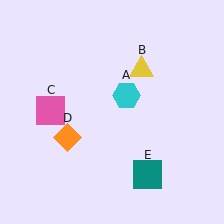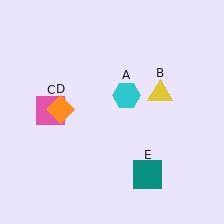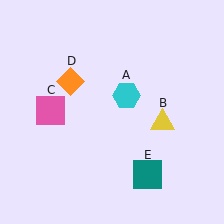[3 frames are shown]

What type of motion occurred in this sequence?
The yellow triangle (object B), orange diamond (object D) rotated clockwise around the center of the scene.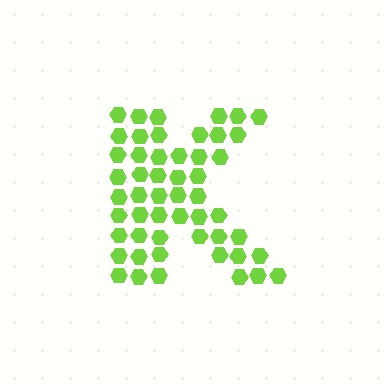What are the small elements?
The small elements are hexagons.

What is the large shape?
The large shape is the letter K.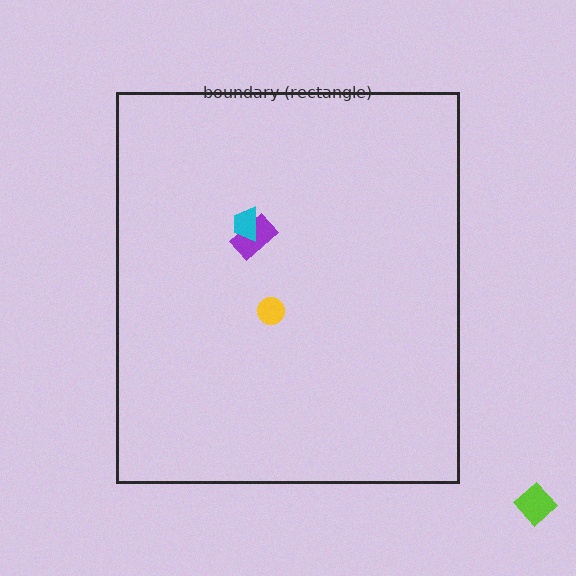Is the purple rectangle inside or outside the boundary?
Inside.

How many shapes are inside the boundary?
3 inside, 1 outside.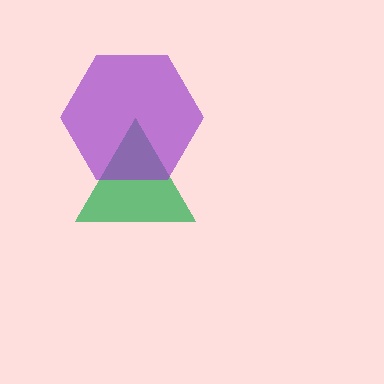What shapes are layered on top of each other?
The layered shapes are: a green triangle, a purple hexagon.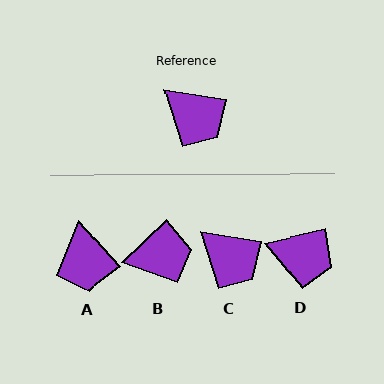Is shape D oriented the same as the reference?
No, it is off by about 21 degrees.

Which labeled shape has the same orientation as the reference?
C.